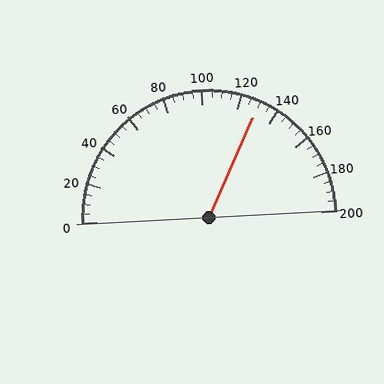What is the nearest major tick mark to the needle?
The nearest major tick mark is 120.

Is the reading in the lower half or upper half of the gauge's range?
The reading is in the upper half of the range (0 to 200).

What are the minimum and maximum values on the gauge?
The gauge ranges from 0 to 200.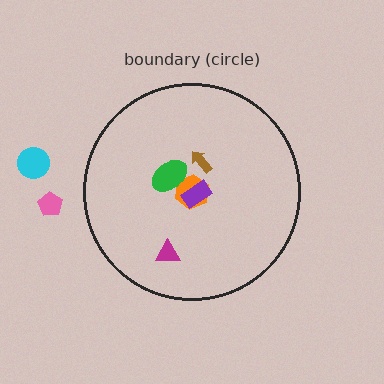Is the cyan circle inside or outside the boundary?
Outside.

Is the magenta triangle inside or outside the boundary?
Inside.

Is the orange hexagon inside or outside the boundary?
Inside.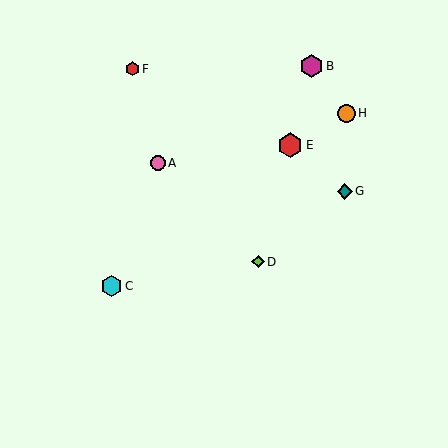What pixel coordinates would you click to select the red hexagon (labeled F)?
Click at (133, 69) to select the red hexagon F.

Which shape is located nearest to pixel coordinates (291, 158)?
The red hexagon (labeled E) at (290, 145) is nearest to that location.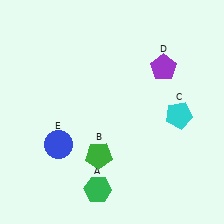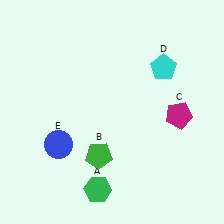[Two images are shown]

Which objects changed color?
C changed from cyan to magenta. D changed from purple to cyan.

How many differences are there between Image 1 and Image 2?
There are 2 differences between the two images.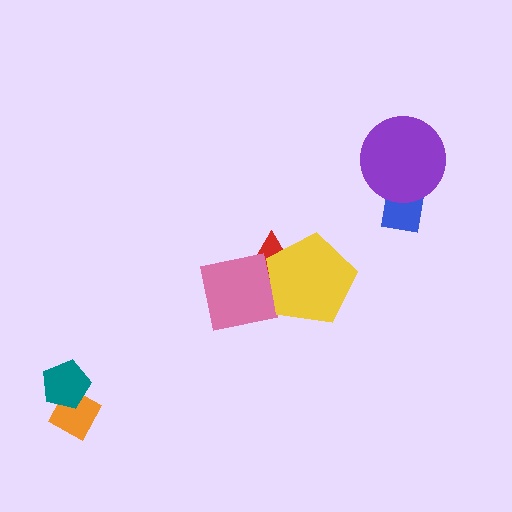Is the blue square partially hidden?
Yes, it is partially covered by another shape.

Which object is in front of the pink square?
The yellow pentagon is in front of the pink square.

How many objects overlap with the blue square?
1 object overlaps with the blue square.